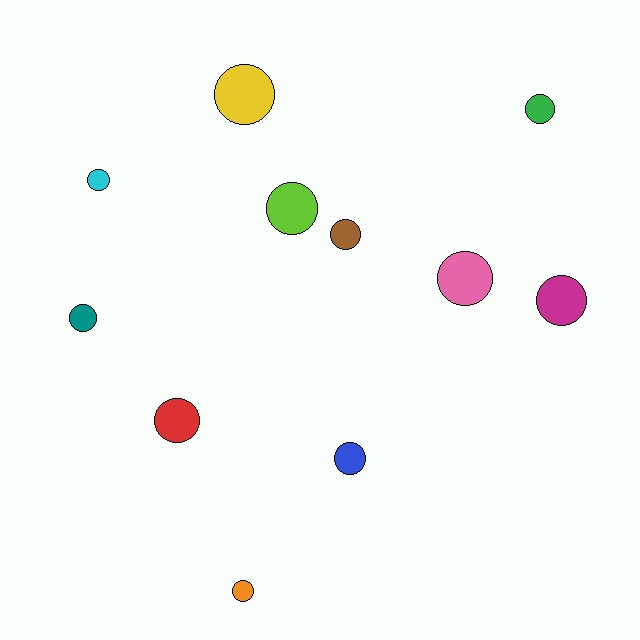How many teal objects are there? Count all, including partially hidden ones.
There is 1 teal object.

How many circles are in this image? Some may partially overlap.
There are 11 circles.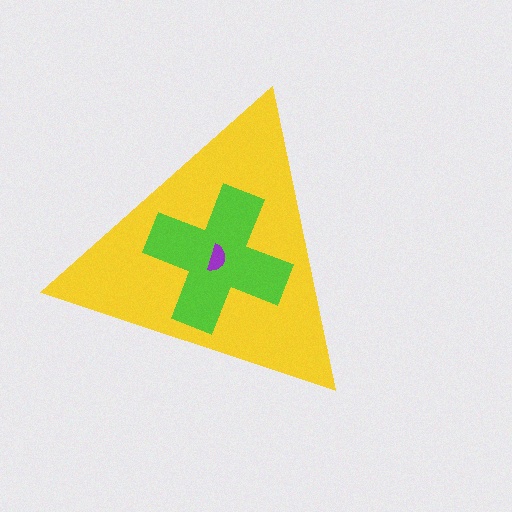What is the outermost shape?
The yellow triangle.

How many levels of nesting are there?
3.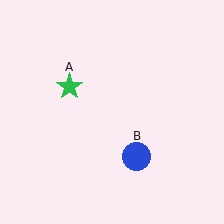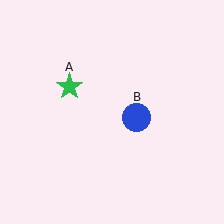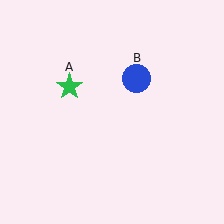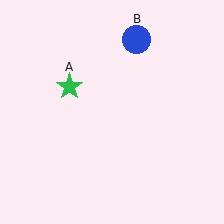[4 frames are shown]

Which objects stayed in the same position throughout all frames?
Green star (object A) remained stationary.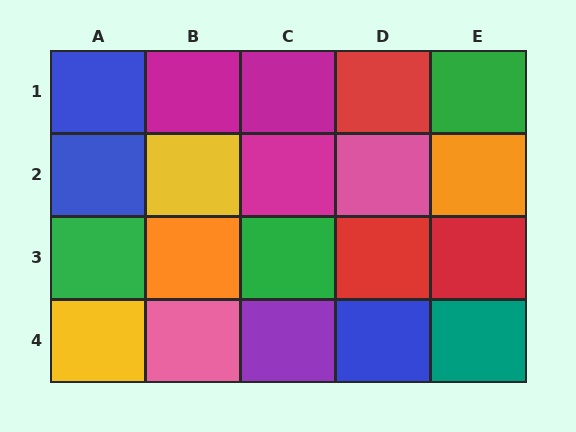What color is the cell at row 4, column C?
Purple.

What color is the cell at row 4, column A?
Yellow.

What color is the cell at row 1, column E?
Green.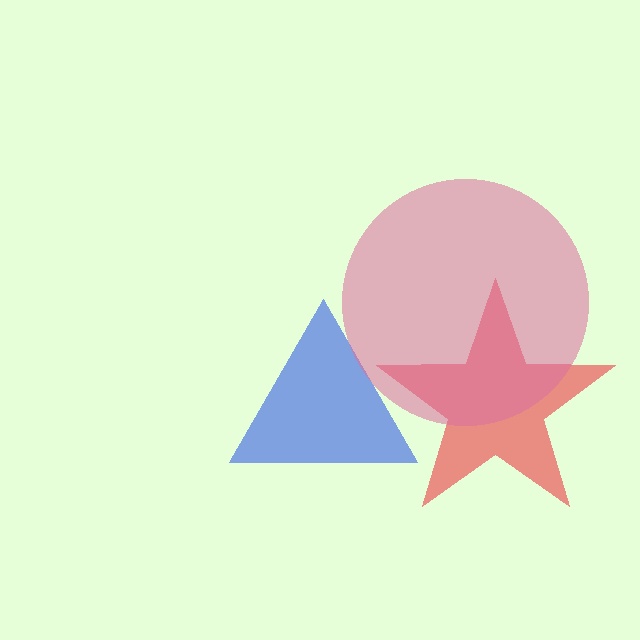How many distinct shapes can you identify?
There are 3 distinct shapes: a blue triangle, a red star, a pink circle.